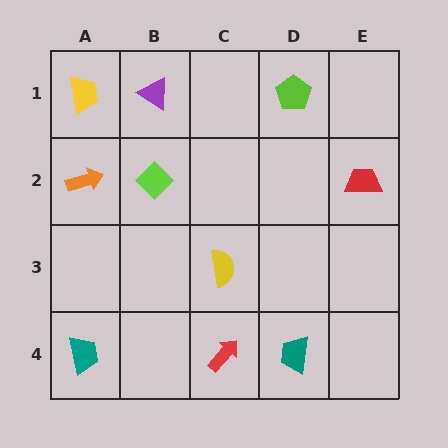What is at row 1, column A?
A yellow trapezoid.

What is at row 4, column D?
A teal trapezoid.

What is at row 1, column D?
A lime pentagon.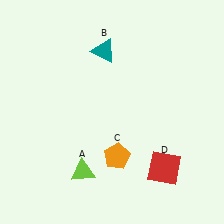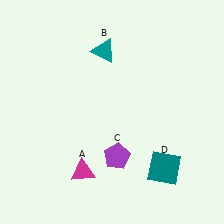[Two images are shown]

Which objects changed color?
A changed from lime to magenta. C changed from orange to purple. D changed from red to teal.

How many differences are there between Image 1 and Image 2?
There are 3 differences between the two images.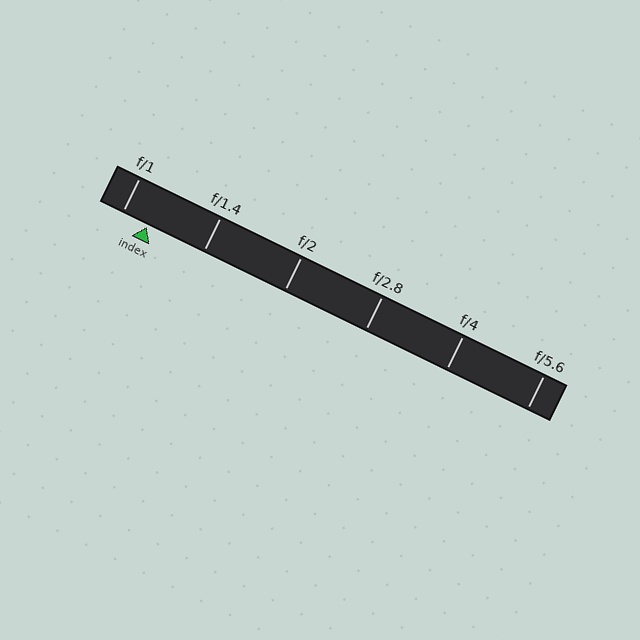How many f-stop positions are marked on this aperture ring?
There are 6 f-stop positions marked.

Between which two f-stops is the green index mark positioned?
The index mark is between f/1 and f/1.4.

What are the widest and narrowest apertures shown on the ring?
The widest aperture shown is f/1 and the narrowest is f/5.6.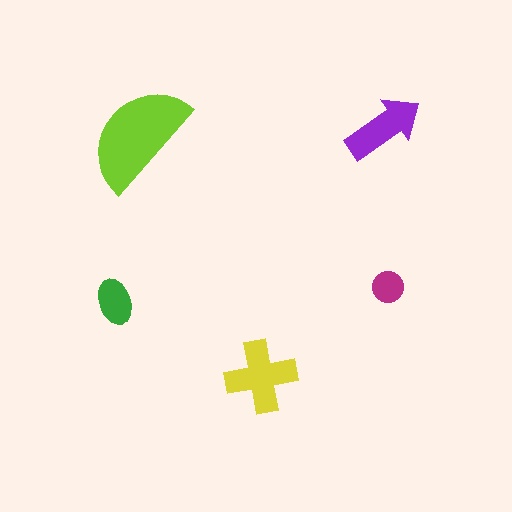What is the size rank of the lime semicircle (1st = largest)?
1st.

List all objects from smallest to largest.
The magenta circle, the green ellipse, the purple arrow, the yellow cross, the lime semicircle.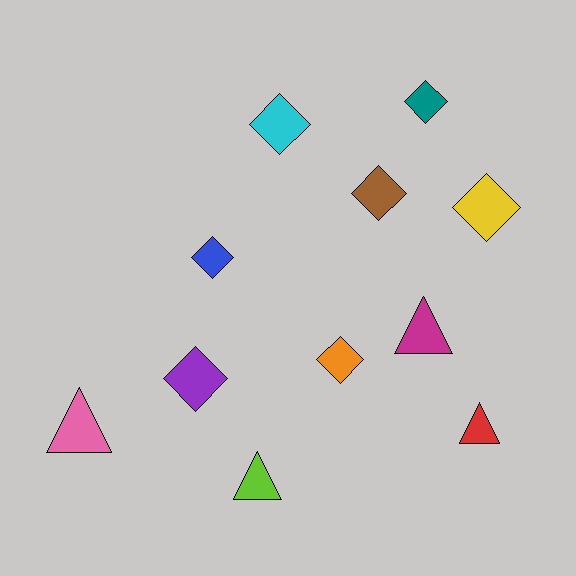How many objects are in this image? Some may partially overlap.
There are 11 objects.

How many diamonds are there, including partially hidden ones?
There are 7 diamonds.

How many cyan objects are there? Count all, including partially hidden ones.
There is 1 cyan object.